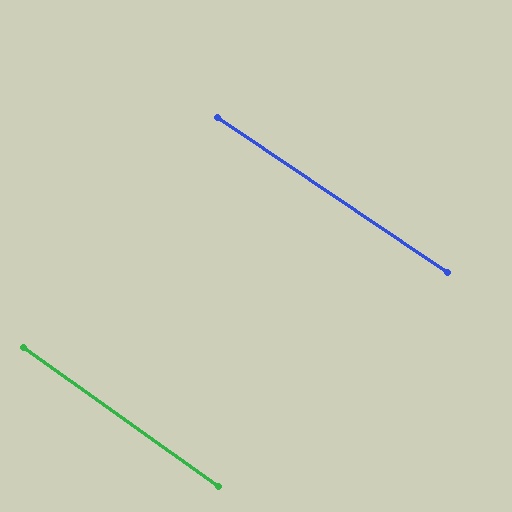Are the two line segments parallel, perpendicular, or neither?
Parallel — their directions differ by only 1.7°.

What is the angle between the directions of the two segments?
Approximately 2 degrees.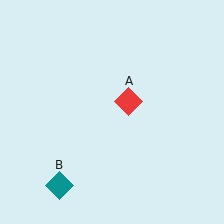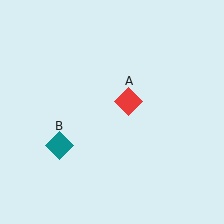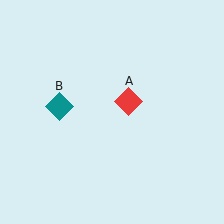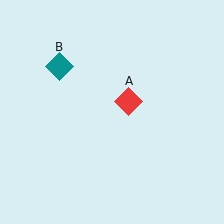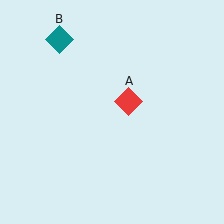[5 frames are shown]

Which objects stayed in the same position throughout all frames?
Red diamond (object A) remained stationary.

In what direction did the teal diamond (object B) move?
The teal diamond (object B) moved up.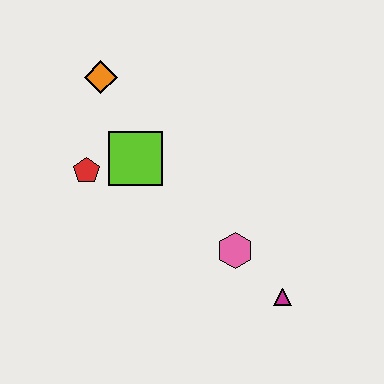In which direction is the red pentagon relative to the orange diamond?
The red pentagon is below the orange diamond.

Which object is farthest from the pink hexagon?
The orange diamond is farthest from the pink hexagon.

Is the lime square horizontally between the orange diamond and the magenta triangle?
Yes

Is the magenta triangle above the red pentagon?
No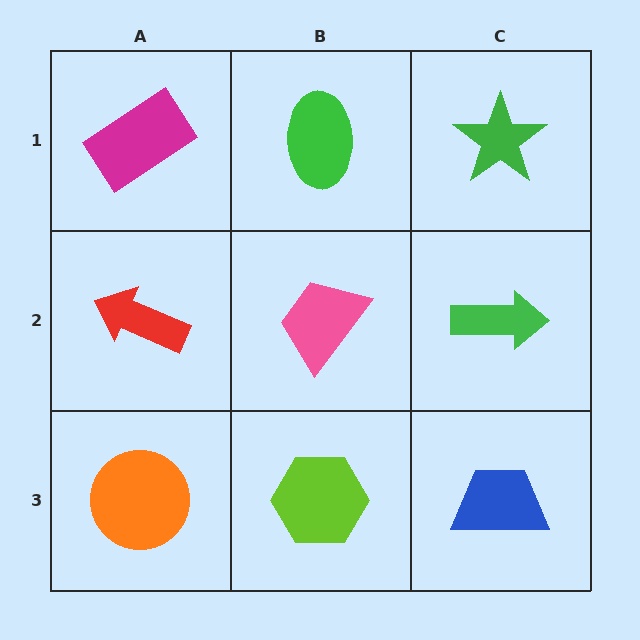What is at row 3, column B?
A lime hexagon.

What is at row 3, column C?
A blue trapezoid.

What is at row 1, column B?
A green ellipse.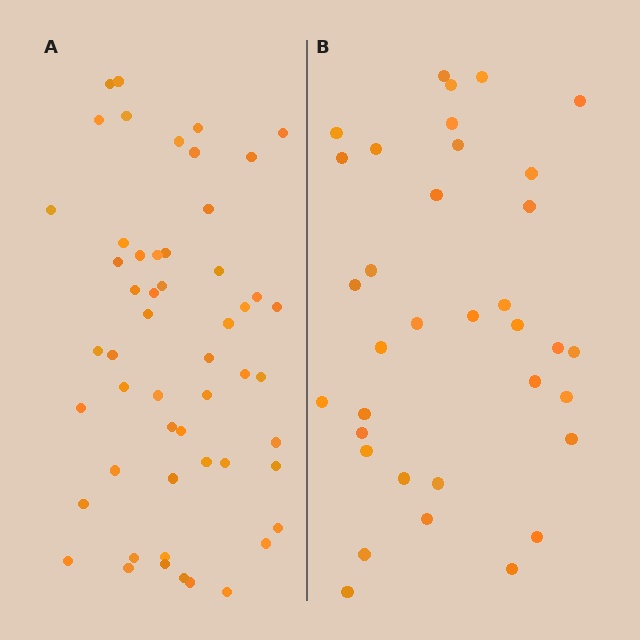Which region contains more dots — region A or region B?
Region A (the left region) has more dots.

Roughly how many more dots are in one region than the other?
Region A has approximately 20 more dots than region B.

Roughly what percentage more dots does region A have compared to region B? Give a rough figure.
About 50% more.